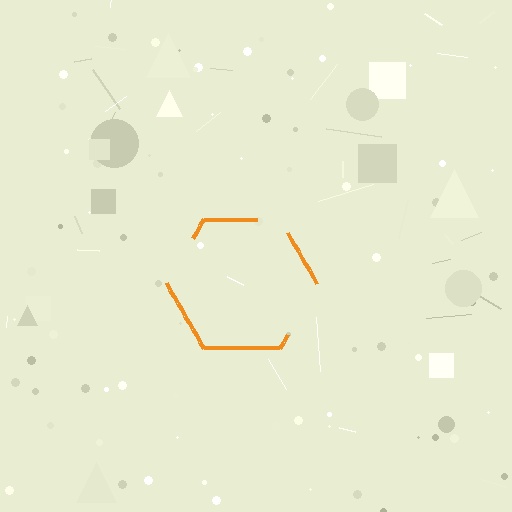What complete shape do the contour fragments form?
The contour fragments form a hexagon.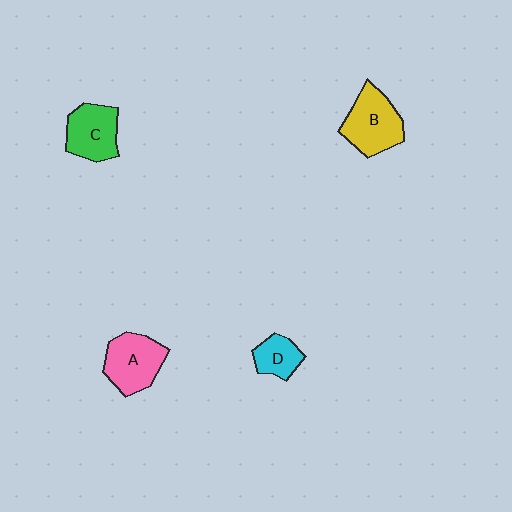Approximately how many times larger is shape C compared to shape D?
Approximately 1.6 times.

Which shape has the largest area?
Shape B (yellow).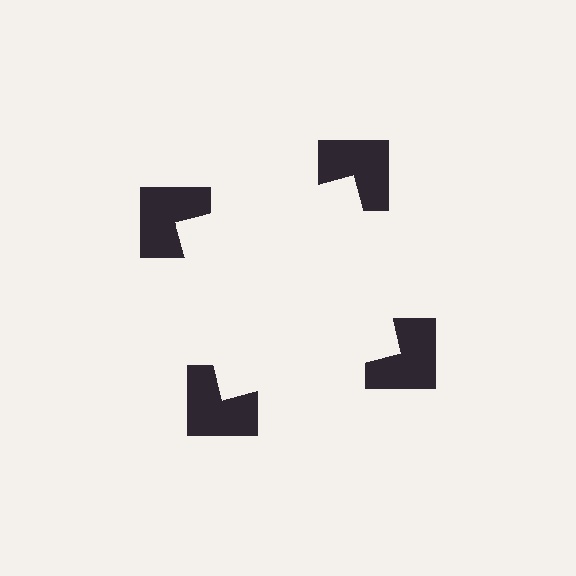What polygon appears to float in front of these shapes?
An illusory square — its edges are inferred from the aligned wedge cuts in the notched squares, not physically drawn.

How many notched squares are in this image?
There are 4 — one at each vertex of the illusory square.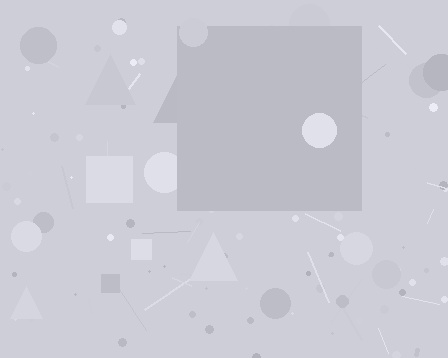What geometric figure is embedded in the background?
A square is embedded in the background.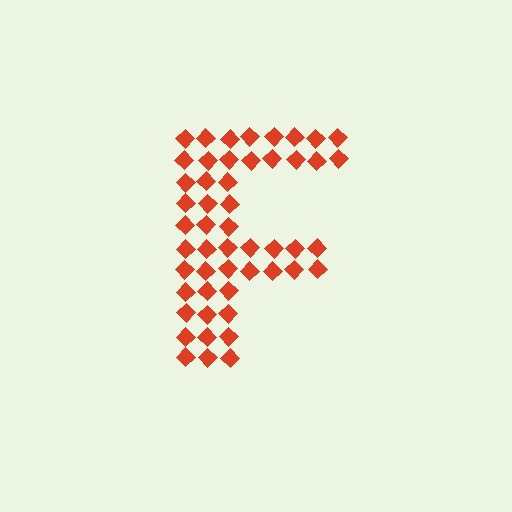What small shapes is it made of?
It is made of small diamonds.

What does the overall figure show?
The overall figure shows the letter F.